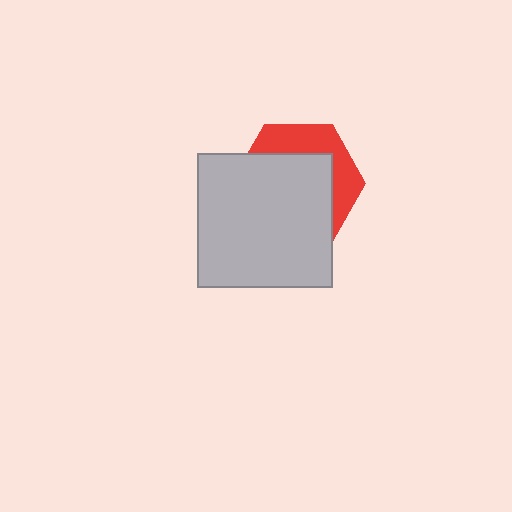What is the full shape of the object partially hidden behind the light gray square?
The partially hidden object is a red hexagon.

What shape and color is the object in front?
The object in front is a light gray square.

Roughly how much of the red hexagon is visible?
A small part of it is visible (roughly 35%).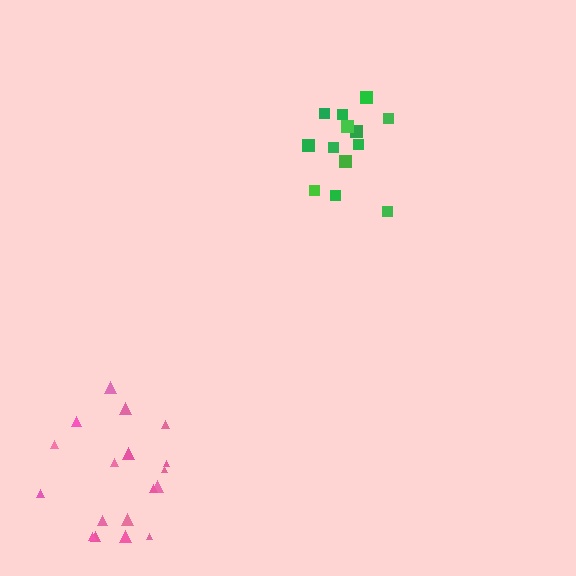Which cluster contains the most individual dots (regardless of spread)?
Pink (18).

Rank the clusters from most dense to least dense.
green, pink.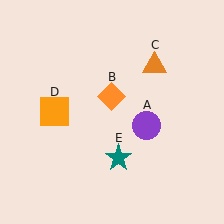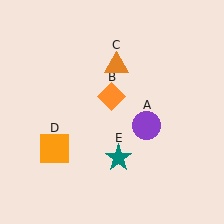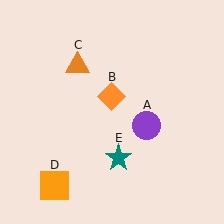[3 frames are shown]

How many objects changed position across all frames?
2 objects changed position: orange triangle (object C), orange square (object D).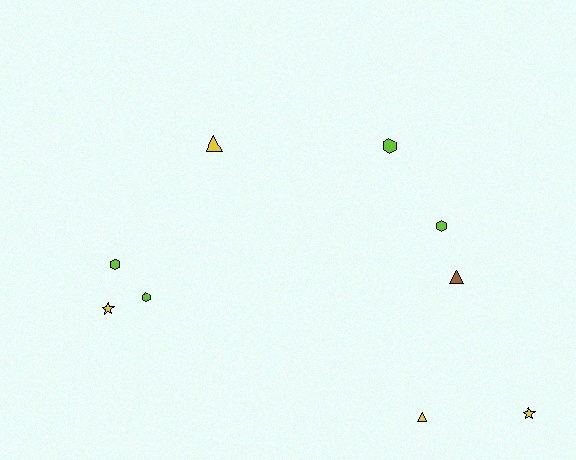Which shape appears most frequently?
Hexagon, with 4 objects.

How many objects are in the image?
There are 9 objects.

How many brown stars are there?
There are no brown stars.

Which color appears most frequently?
Yellow, with 4 objects.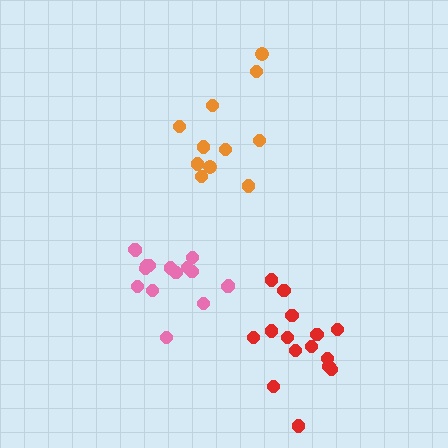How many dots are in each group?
Group 1: 16 dots, Group 2: 11 dots, Group 3: 16 dots (43 total).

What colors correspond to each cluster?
The clusters are colored: pink, orange, red.